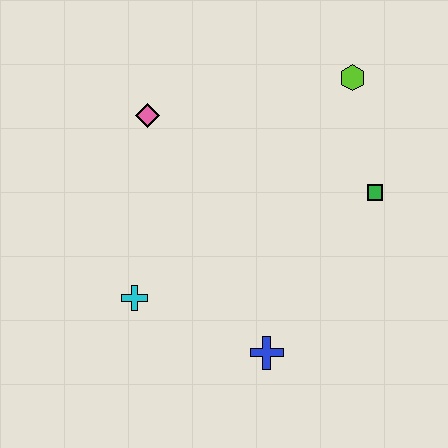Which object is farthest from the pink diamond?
The blue cross is farthest from the pink diamond.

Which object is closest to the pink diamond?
The cyan cross is closest to the pink diamond.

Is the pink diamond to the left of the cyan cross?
No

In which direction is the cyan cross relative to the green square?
The cyan cross is to the left of the green square.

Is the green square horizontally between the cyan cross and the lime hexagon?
No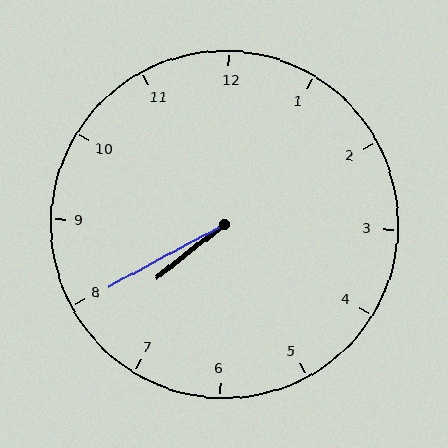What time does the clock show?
7:40.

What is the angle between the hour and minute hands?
Approximately 10 degrees.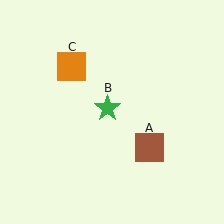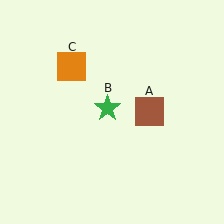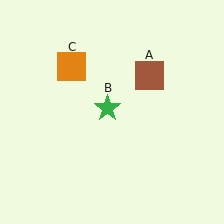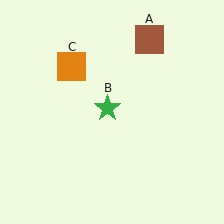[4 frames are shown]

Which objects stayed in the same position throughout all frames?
Green star (object B) and orange square (object C) remained stationary.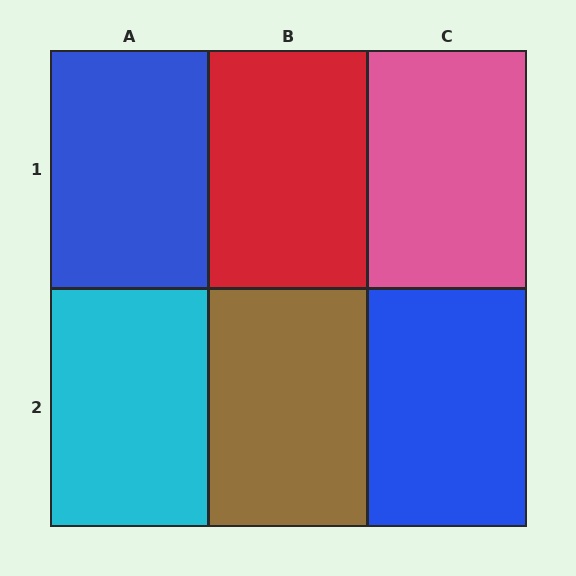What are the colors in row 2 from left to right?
Cyan, brown, blue.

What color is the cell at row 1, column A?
Blue.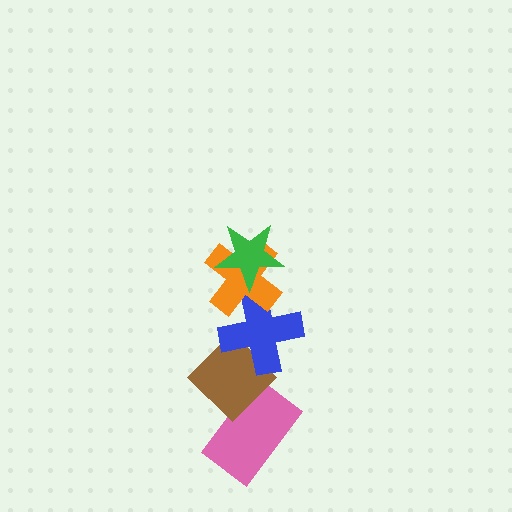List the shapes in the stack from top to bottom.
From top to bottom: the green star, the orange cross, the blue cross, the brown diamond, the pink rectangle.